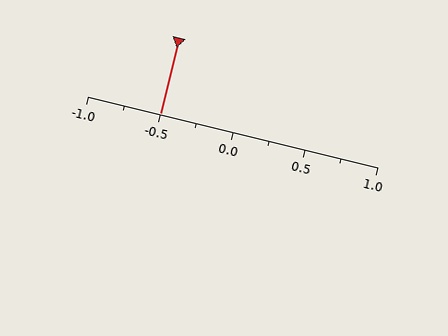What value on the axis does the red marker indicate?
The marker indicates approximately -0.5.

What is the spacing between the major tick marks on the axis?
The major ticks are spaced 0.5 apart.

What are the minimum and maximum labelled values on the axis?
The axis runs from -1.0 to 1.0.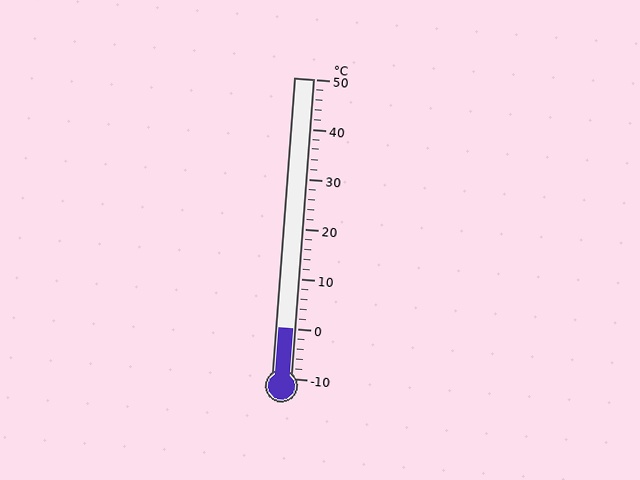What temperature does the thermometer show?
The thermometer shows approximately 0°C.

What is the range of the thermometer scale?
The thermometer scale ranges from -10°C to 50°C.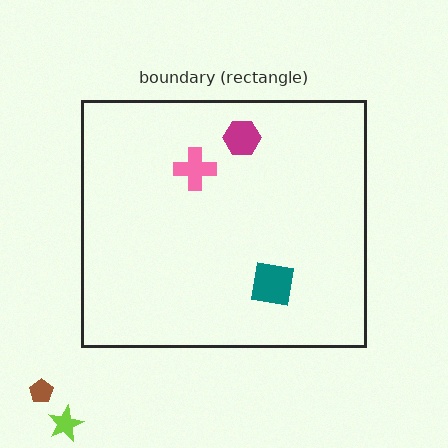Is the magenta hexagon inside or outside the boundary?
Inside.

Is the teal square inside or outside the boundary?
Inside.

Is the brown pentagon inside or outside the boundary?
Outside.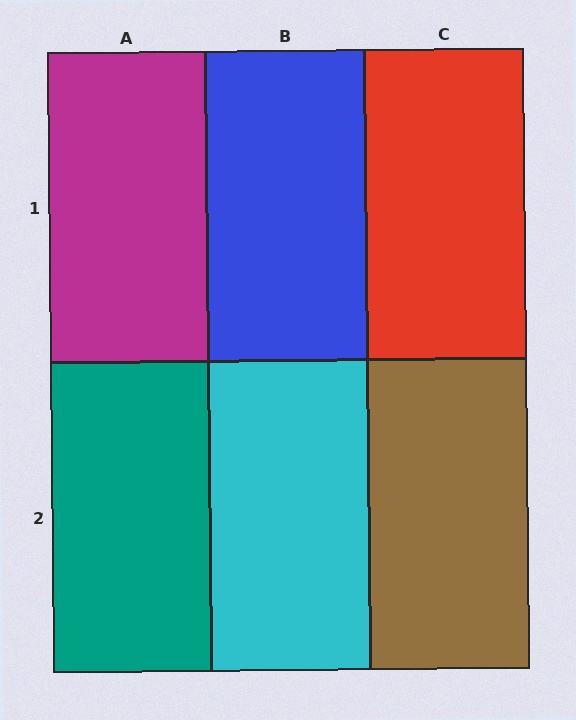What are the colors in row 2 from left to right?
Teal, cyan, brown.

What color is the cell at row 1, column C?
Red.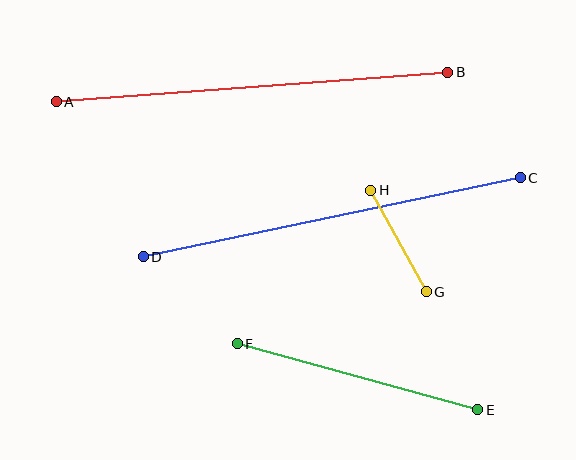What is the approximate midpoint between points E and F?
The midpoint is at approximately (358, 377) pixels.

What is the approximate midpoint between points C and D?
The midpoint is at approximately (332, 217) pixels.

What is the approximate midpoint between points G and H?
The midpoint is at approximately (399, 241) pixels.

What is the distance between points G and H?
The distance is approximately 116 pixels.